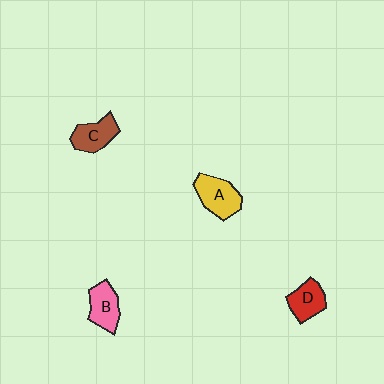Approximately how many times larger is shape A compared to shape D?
Approximately 1.3 times.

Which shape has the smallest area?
Shape D (red).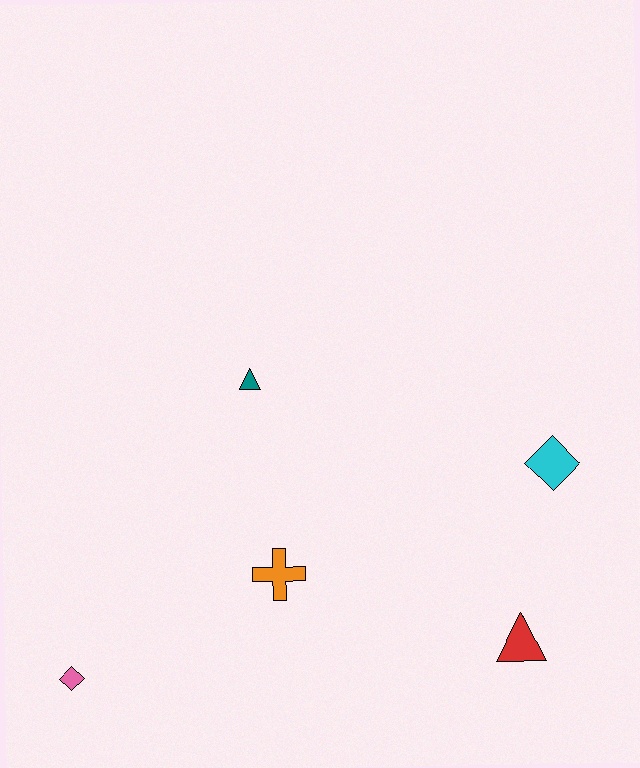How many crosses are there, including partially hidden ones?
There is 1 cross.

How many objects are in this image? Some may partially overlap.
There are 5 objects.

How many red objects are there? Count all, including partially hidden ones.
There is 1 red object.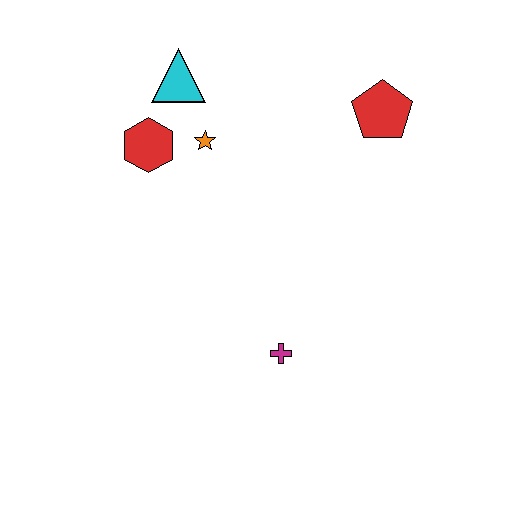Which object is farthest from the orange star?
The magenta cross is farthest from the orange star.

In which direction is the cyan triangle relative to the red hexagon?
The cyan triangle is above the red hexagon.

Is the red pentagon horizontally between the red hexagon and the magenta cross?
No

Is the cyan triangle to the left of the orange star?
Yes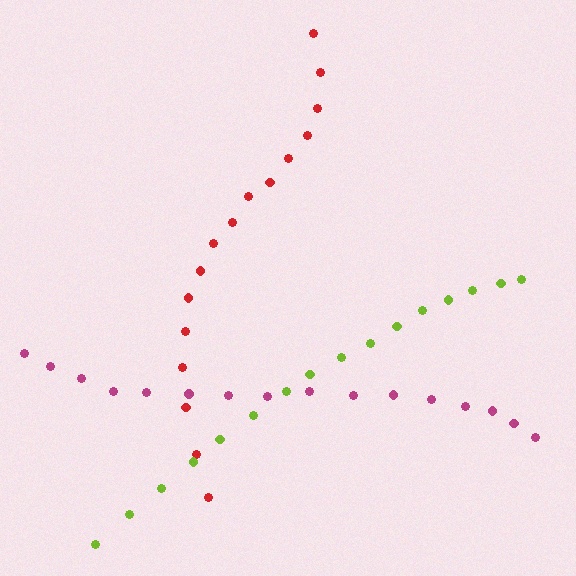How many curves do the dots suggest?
There are 3 distinct paths.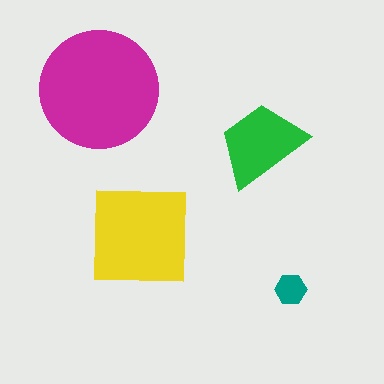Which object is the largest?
The magenta circle.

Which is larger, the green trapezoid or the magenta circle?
The magenta circle.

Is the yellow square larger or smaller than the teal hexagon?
Larger.